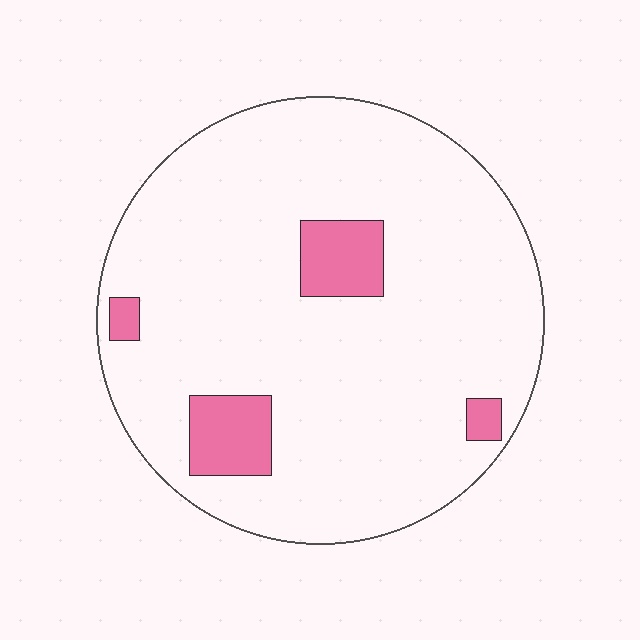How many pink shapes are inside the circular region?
4.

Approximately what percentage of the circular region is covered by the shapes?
Approximately 10%.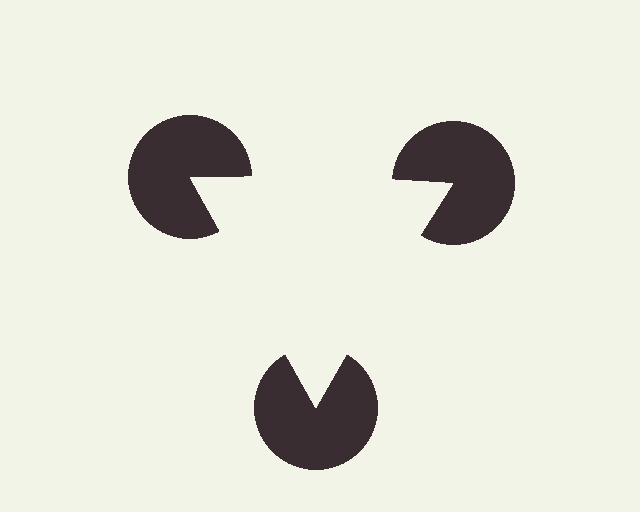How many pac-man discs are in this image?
There are 3 — one at each vertex of the illusory triangle.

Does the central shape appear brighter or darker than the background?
It typically appears slightly brighter than the background, even though no actual brightness change is drawn.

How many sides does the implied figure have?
3 sides.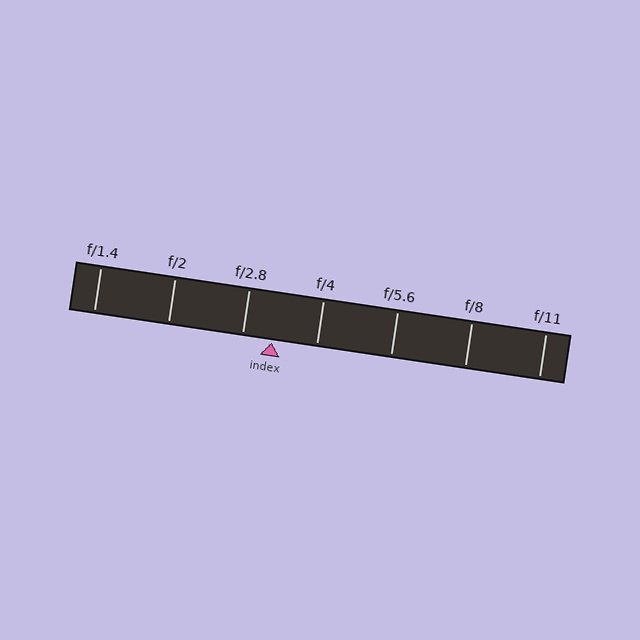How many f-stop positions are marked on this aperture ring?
There are 7 f-stop positions marked.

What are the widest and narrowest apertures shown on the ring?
The widest aperture shown is f/1.4 and the narrowest is f/11.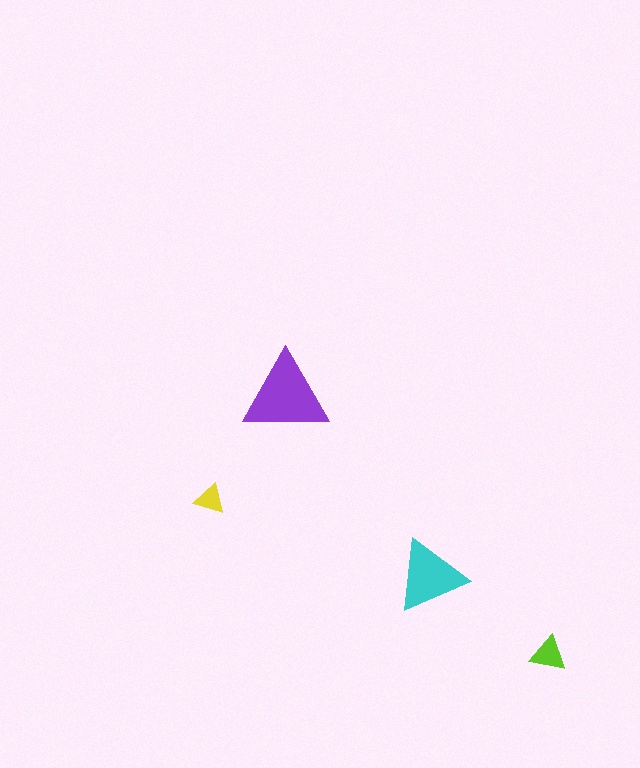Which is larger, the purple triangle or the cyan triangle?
The purple one.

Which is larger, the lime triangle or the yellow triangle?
The lime one.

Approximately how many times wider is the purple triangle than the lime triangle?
About 2.5 times wider.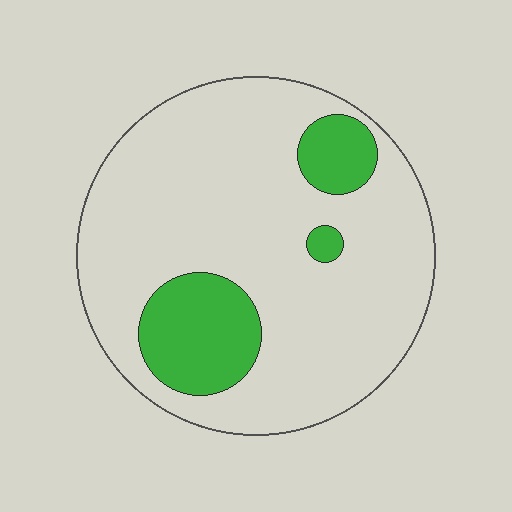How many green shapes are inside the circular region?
3.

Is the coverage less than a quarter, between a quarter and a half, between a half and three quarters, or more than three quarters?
Less than a quarter.